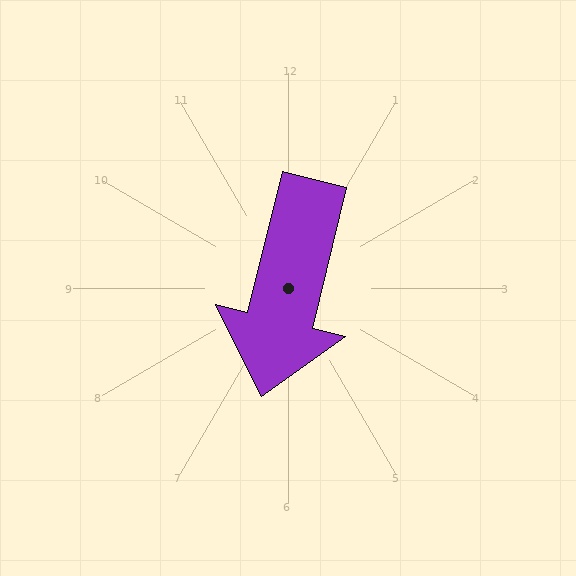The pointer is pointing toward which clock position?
Roughly 6 o'clock.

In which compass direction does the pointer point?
South.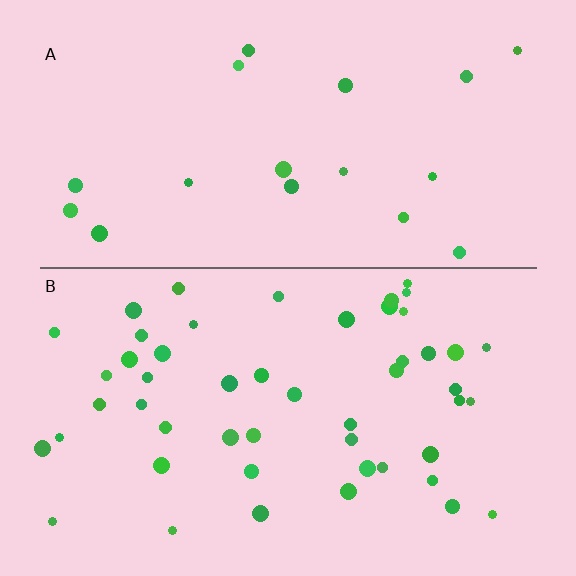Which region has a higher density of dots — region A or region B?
B (the bottom).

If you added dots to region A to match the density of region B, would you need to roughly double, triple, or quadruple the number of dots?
Approximately triple.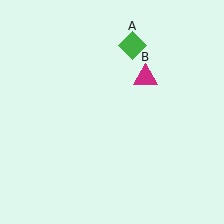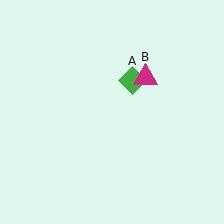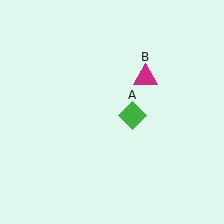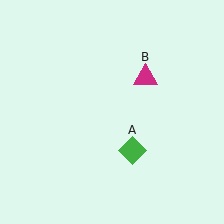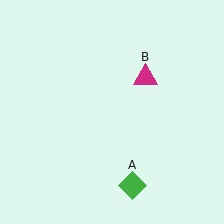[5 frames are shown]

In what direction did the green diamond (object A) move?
The green diamond (object A) moved down.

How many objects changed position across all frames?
1 object changed position: green diamond (object A).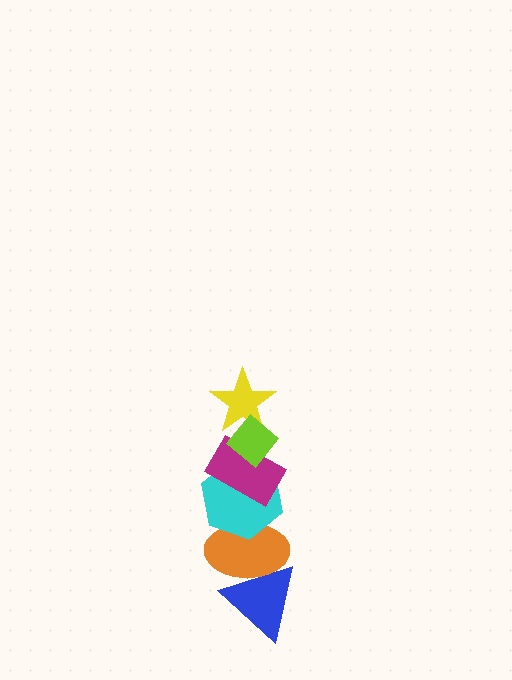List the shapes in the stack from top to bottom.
From top to bottom: the lime diamond, the yellow star, the magenta rectangle, the cyan hexagon, the orange ellipse, the blue triangle.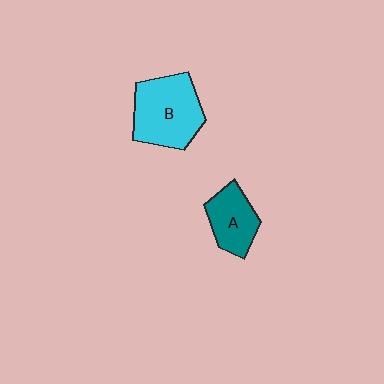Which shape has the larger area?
Shape B (cyan).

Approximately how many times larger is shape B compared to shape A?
Approximately 1.6 times.